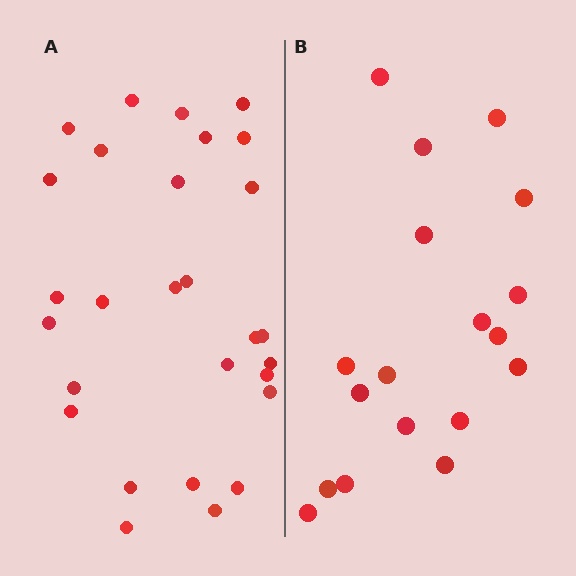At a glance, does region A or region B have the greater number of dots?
Region A (the left region) has more dots.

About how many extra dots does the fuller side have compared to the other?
Region A has roughly 10 or so more dots than region B.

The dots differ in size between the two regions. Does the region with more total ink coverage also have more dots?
No. Region B has more total ink coverage because its dots are larger, but region A actually contains more individual dots. Total area can be misleading — the number of items is what matters here.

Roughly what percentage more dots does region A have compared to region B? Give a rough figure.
About 55% more.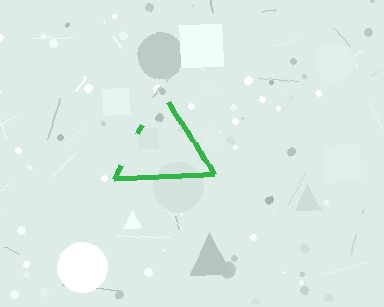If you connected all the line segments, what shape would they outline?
They would outline a triangle.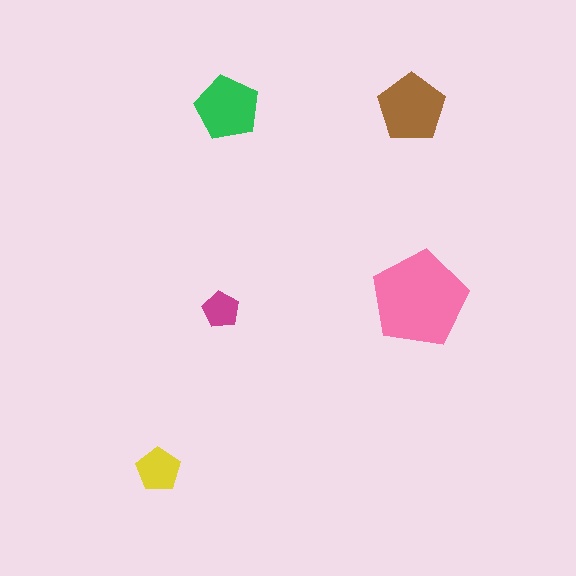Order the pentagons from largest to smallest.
the pink one, the brown one, the green one, the yellow one, the magenta one.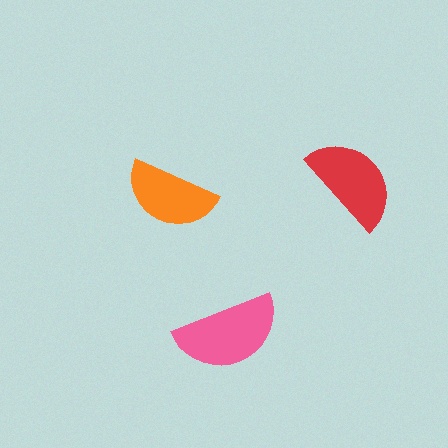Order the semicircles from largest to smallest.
the pink one, the red one, the orange one.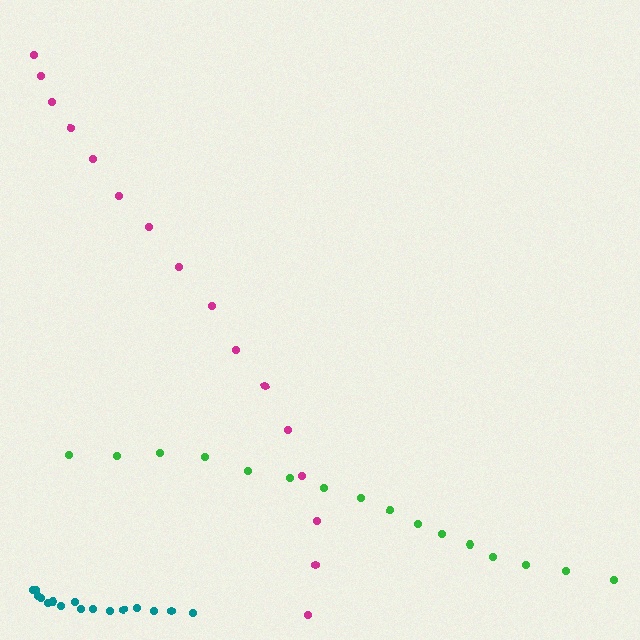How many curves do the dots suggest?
There are 3 distinct paths.